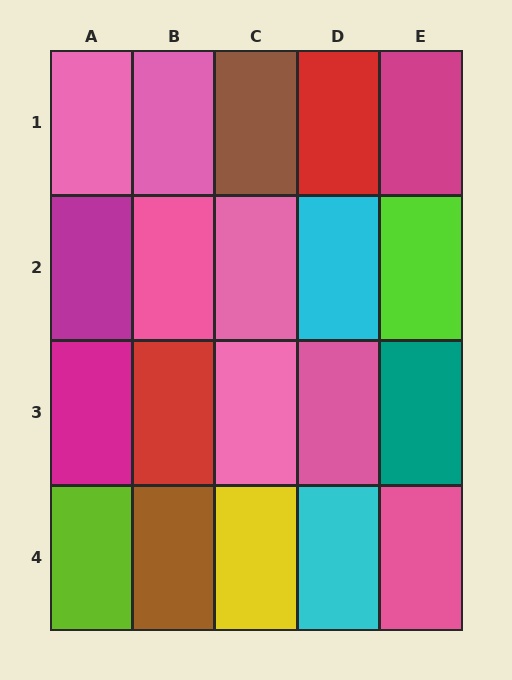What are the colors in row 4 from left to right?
Lime, brown, yellow, cyan, pink.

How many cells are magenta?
3 cells are magenta.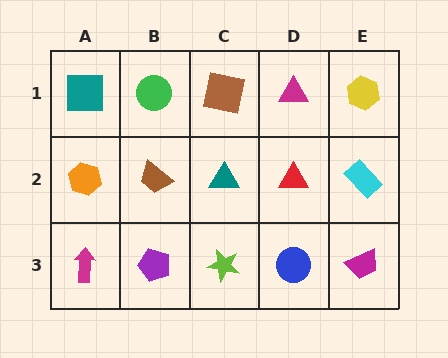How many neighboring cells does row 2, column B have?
4.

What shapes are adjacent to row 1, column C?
A teal triangle (row 2, column C), a green circle (row 1, column B), a magenta triangle (row 1, column D).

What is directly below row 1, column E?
A cyan rectangle.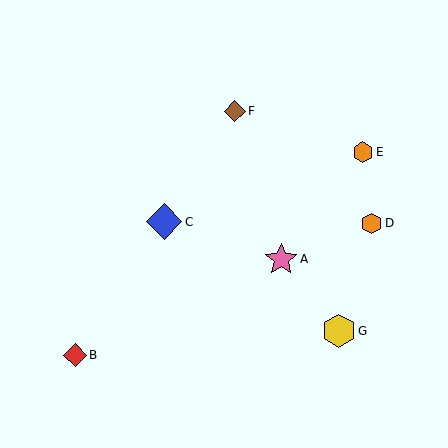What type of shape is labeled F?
Shape F is a brown diamond.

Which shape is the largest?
The blue diamond (labeled C) is the largest.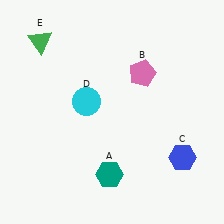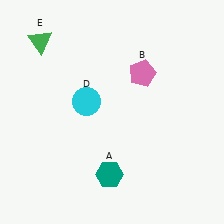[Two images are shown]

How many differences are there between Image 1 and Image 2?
There is 1 difference between the two images.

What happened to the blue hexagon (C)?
The blue hexagon (C) was removed in Image 2. It was in the bottom-right area of Image 1.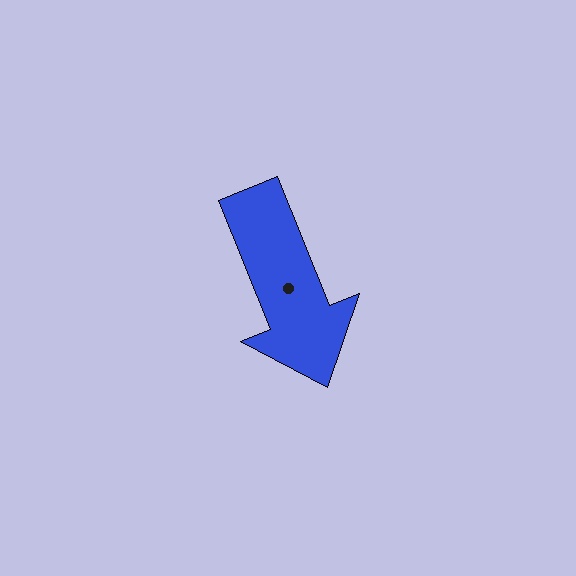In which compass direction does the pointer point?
South.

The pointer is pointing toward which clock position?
Roughly 5 o'clock.